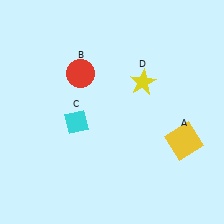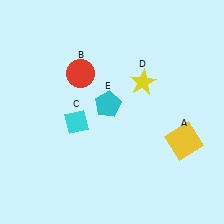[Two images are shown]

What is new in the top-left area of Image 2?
A cyan pentagon (E) was added in the top-left area of Image 2.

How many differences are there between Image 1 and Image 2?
There is 1 difference between the two images.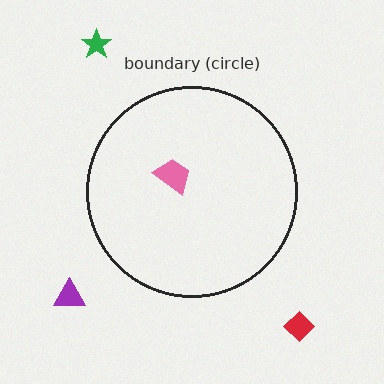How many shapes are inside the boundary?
1 inside, 3 outside.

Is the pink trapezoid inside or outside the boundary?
Inside.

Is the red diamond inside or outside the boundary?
Outside.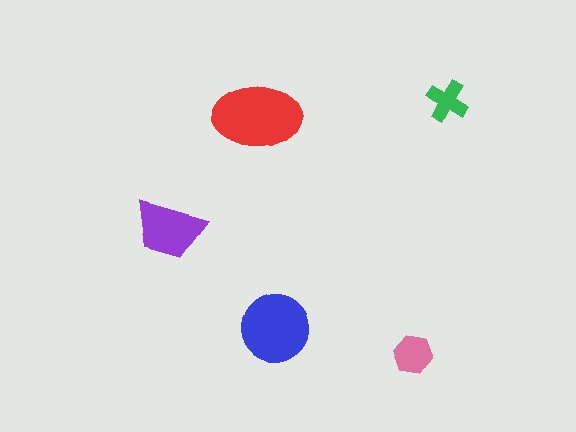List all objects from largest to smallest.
The red ellipse, the blue circle, the purple trapezoid, the pink hexagon, the green cross.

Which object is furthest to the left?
The purple trapezoid is leftmost.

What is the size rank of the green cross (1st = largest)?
5th.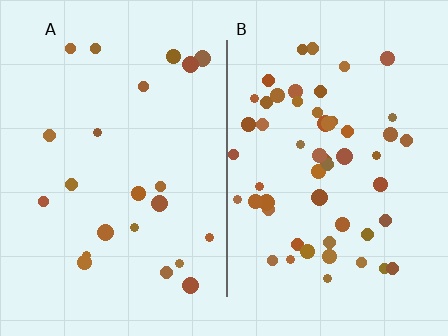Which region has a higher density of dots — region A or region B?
B (the right).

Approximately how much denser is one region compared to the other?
Approximately 2.5× — region B over region A.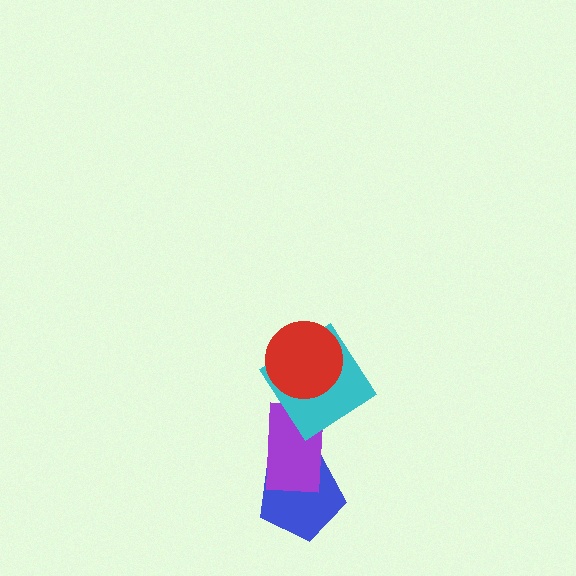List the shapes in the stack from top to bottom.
From top to bottom: the red circle, the cyan diamond, the purple rectangle, the blue pentagon.